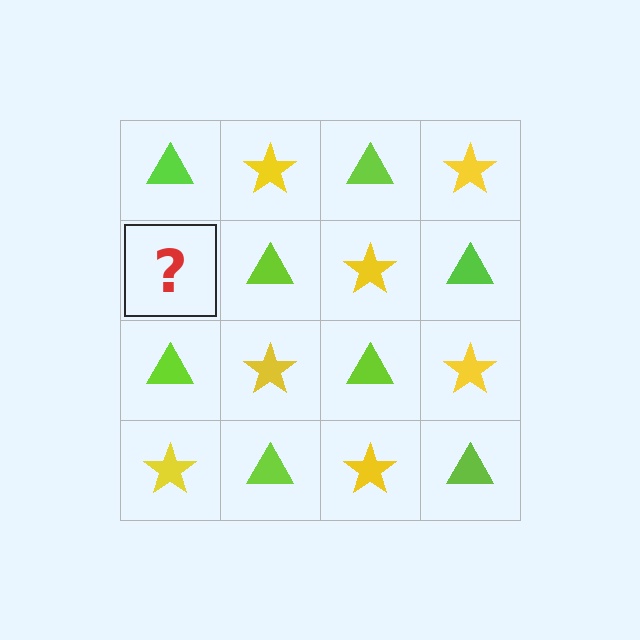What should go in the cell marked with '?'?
The missing cell should contain a yellow star.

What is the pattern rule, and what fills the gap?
The rule is that it alternates lime triangle and yellow star in a checkerboard pattern. The gap should be filled with a yellow star.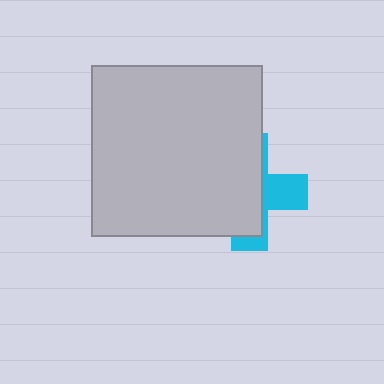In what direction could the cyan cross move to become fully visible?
The cyan cross could move right. That would shift it out from behind the light gray square entirely.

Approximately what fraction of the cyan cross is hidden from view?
Roughly 67% of the cyan cross is hidden behind the light gray square.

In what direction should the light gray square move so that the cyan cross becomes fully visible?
The light gray square should move left. That is the shortest direction to clear the overlap and leave the cyan cross fully visible.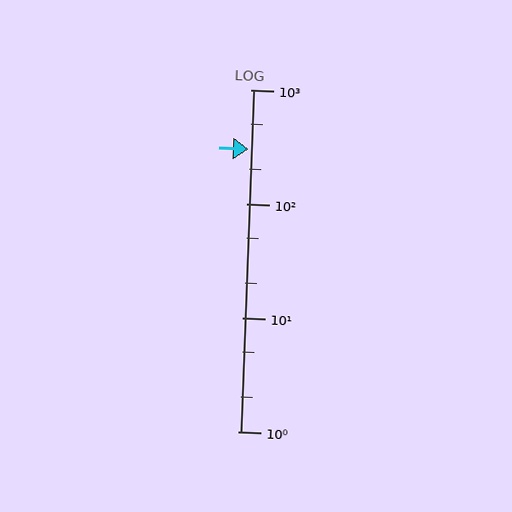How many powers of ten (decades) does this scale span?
The scale spans 3 decades, from 1 to 1000.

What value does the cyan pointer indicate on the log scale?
The pointer indicates approximately 300.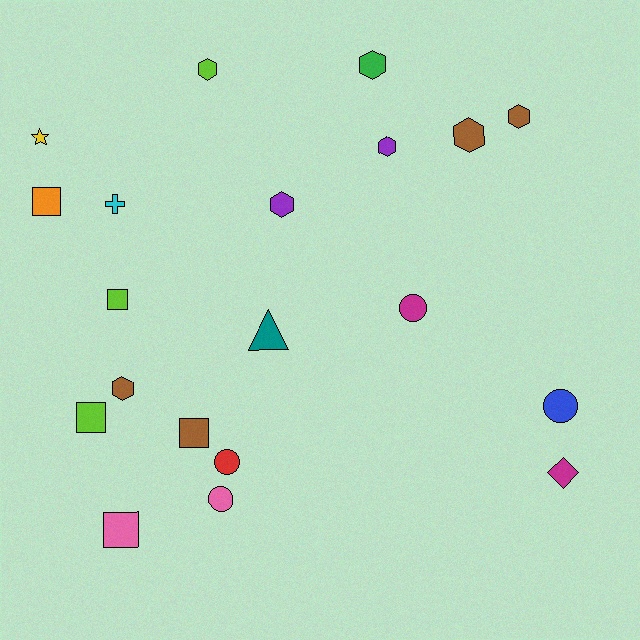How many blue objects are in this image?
There is 1 blue object.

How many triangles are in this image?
There is 1 triangle.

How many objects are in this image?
There are 20 objects.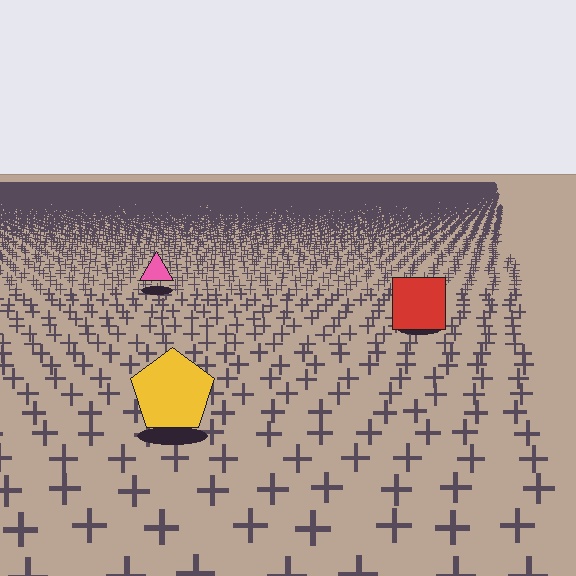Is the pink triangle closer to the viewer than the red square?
No. The red square is closer — you can tell from the texture gradient: the ground texture is coarser near it.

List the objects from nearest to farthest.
From nearest to farthest: the yellow pentagon, the red square, the pink triangle.